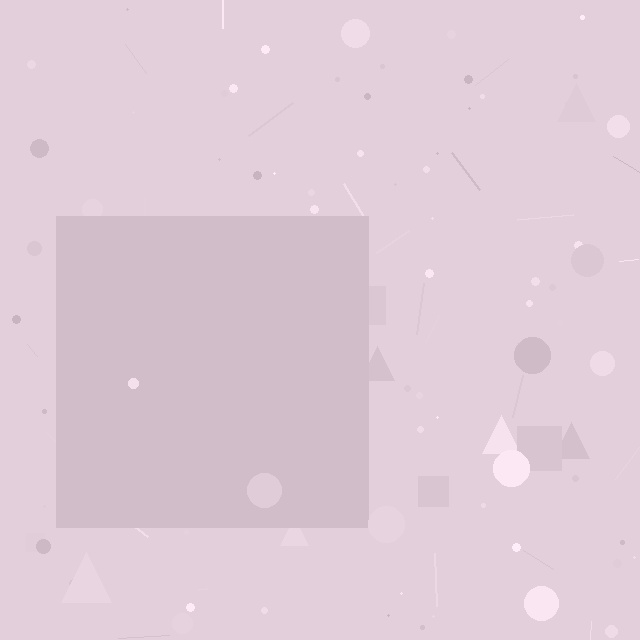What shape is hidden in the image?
A square is hidden in the image.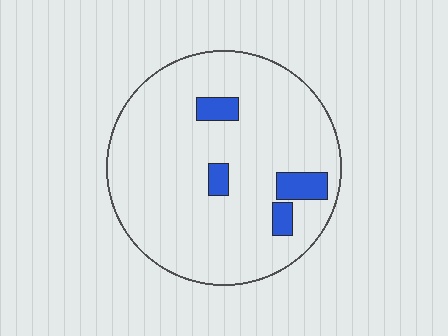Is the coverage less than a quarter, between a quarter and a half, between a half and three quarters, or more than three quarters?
Less than a quarter.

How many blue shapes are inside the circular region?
4.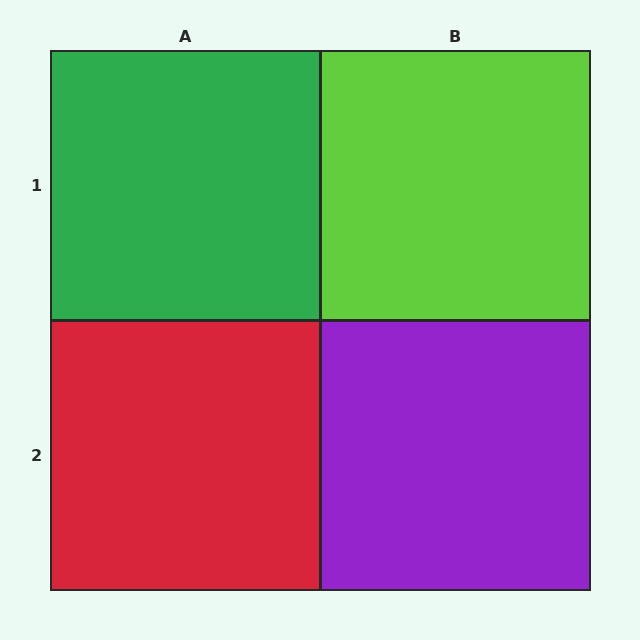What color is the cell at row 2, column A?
Red.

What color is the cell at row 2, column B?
Purple.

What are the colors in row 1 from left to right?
Green, lime.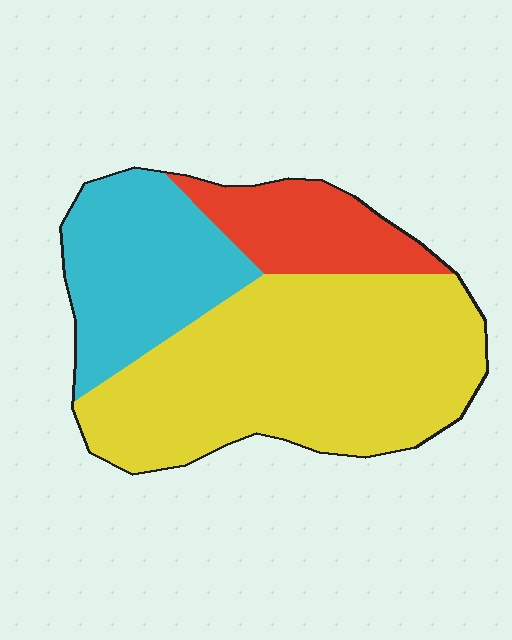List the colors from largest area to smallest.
From largest to smallest: yellow, cyan, red.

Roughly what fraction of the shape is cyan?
Cyan covers around 25% of the shape.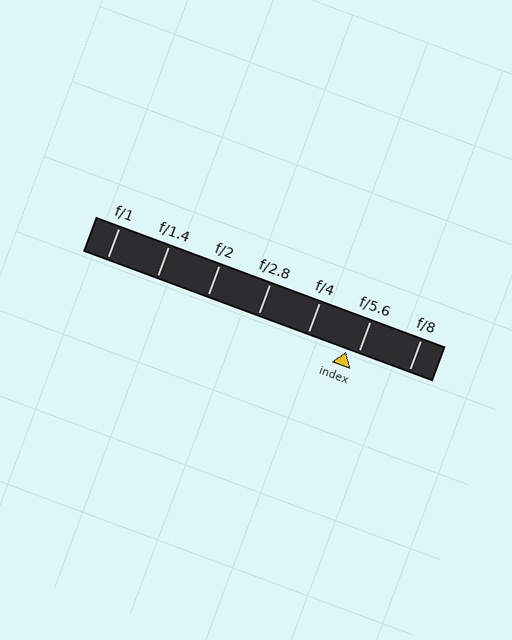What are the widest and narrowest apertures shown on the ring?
The widest aperture shown is f/1 and the narrowest is f/8.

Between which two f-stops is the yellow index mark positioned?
The index mark is between f/4 and f/5.6.